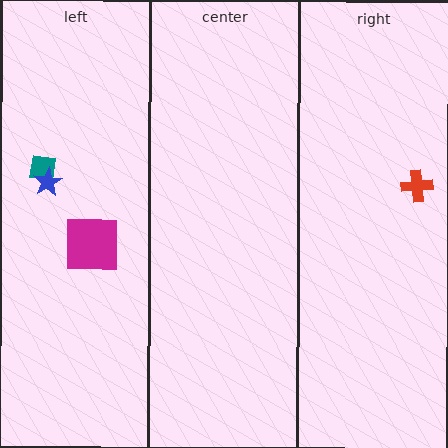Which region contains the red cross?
The right region.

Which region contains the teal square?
The left region.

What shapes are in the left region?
The teal square, the blue star, the magenta square.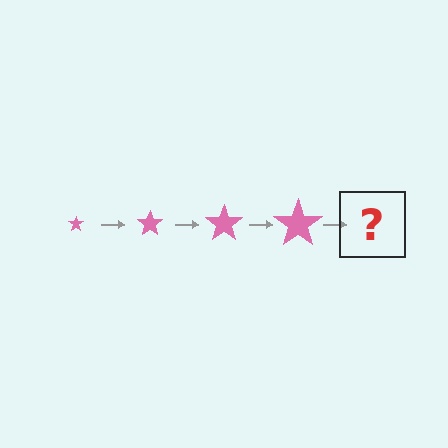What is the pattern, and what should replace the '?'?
The pattern is that the star gets progressively larger each step. The '?' should be a pink star, larger than the previous one.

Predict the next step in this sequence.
The next step is a pink star, larger than the previous one.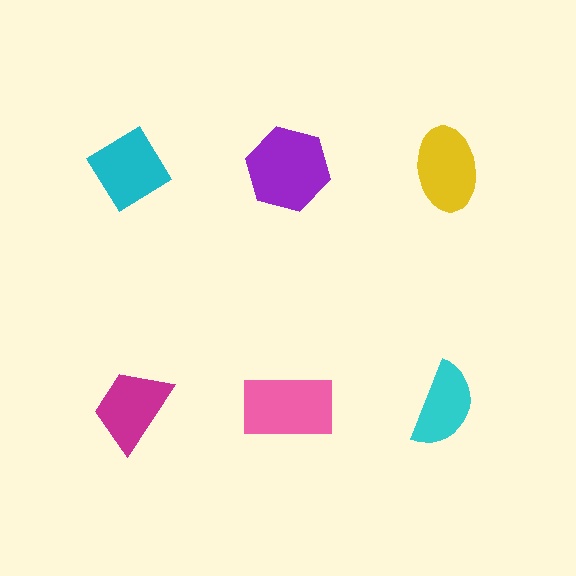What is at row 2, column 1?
A magenta trapezoid.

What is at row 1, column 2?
A purple hexagon.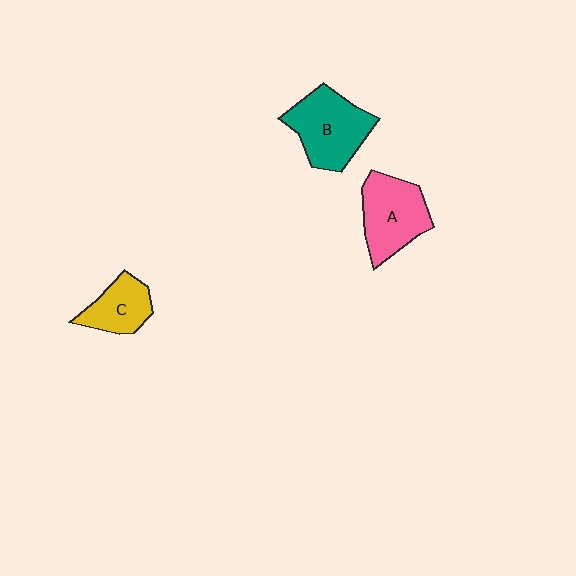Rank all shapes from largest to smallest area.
From largest to smallest: B (teal), A (pink), C (yellow).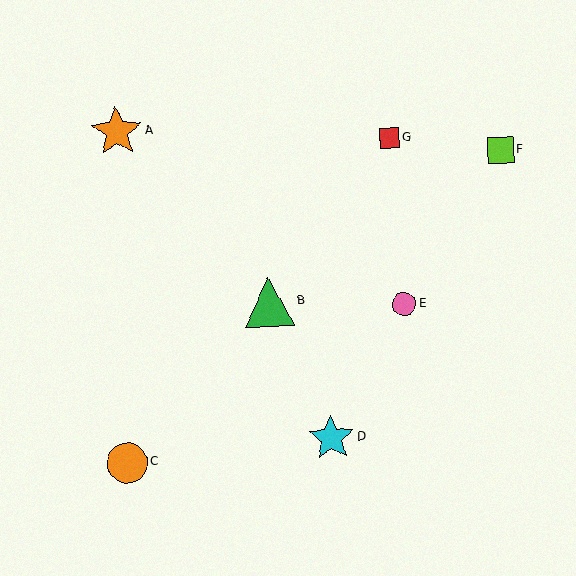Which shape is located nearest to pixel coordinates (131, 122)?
The orange star (labeled A) at (117, 132) is nearest to that location.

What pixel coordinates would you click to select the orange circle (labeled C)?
Click at (127, 463) to select the orange circle C.